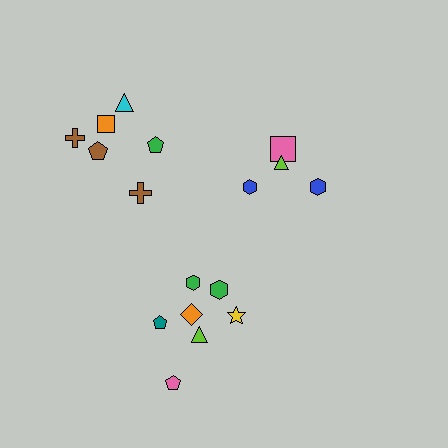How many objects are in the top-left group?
There are 6 objects.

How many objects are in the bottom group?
There are 7 objects.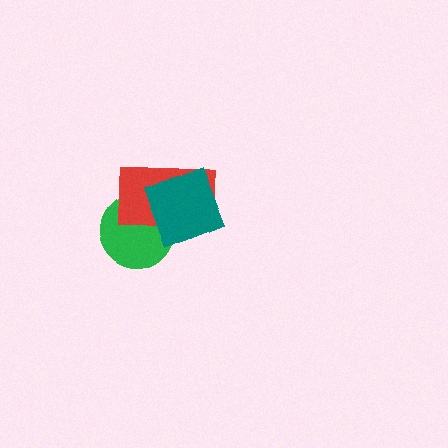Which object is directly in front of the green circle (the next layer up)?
The red rectangle is directly in front of the green circle.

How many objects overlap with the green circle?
2 objects overlap with the green circle.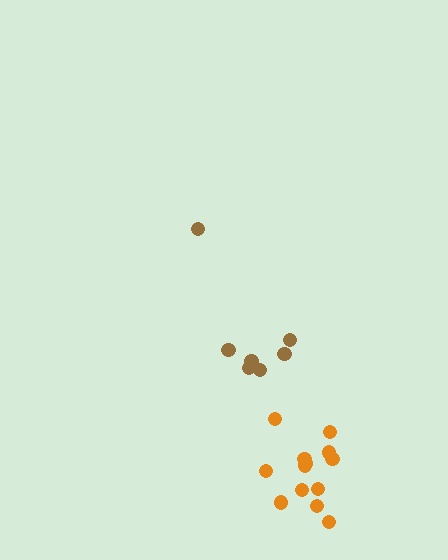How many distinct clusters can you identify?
There are 2 distinct clusters.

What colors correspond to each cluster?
The clusters are colored: brown, orange.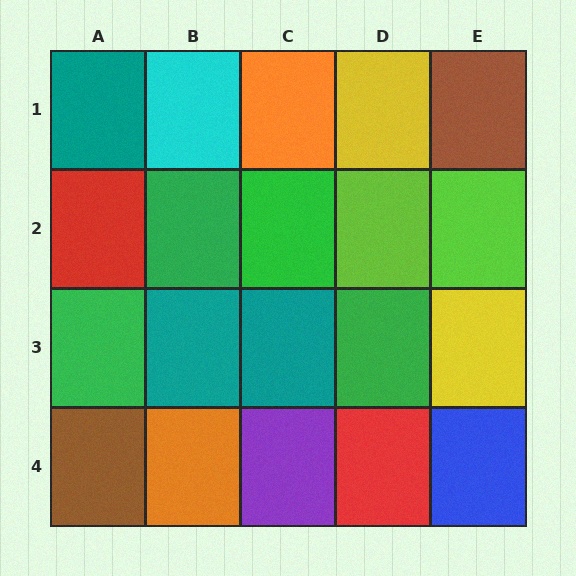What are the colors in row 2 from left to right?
Red, green, green, lime, lime.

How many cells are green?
4 cells are green.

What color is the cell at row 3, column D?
Green.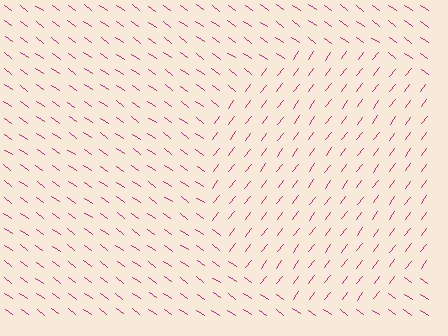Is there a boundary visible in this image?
Yes, there is a texture boundary formed by a change in line orientation.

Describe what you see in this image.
The image is filled with small magenta line segments. A circle region in the image has lines oriented differently from the surrounding lines, creating a visible texture boundary.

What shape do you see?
I see a circle.